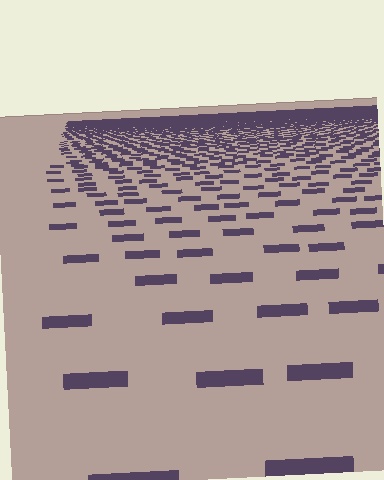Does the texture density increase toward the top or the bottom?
Density increases toward the top.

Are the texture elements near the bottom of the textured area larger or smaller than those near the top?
Larger. Near the bottom, elements are closer to the viewer and appear at a bigger on-screen size.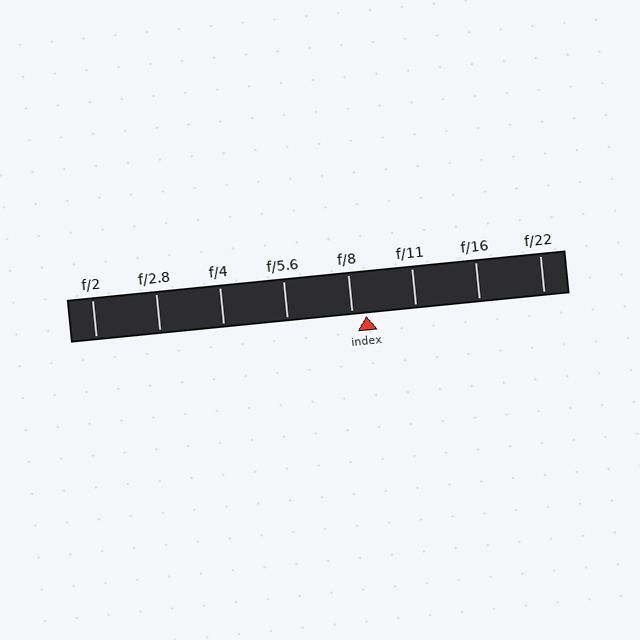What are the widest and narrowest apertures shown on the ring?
The widest aperture shown is f/2 and the narrowest is f/22.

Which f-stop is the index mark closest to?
The index mark is closest to f/8.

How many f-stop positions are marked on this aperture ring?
There are 8 f-stop positions marked.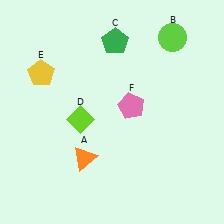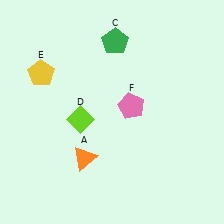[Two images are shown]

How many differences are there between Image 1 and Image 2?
There is 1 difference between the two images.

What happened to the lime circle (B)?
The lime circle (B) was removed in Image 2. It was in the top-right area of Image 1.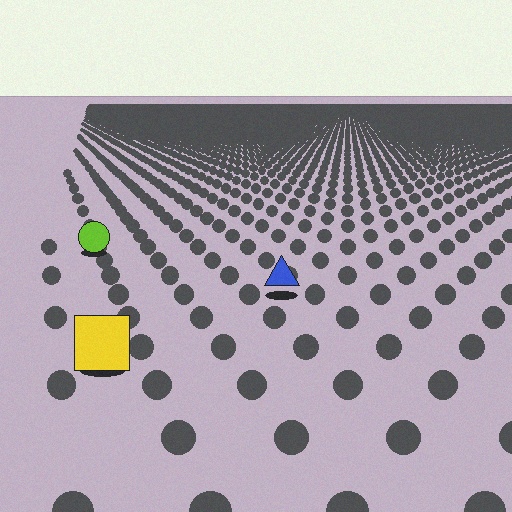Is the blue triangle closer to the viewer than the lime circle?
Yes. The blue triangle is closer — you can tell from the texture gradient: the ground texture is coarser near it.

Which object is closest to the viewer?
The yellow square is closest. The texture marks near it are larger and more spread out.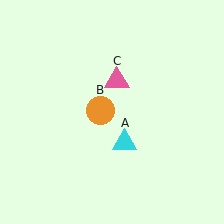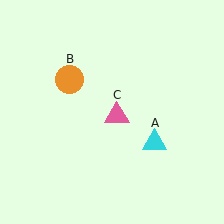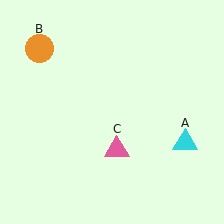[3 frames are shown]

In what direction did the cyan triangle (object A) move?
The cyan triangle (object A) moved right.